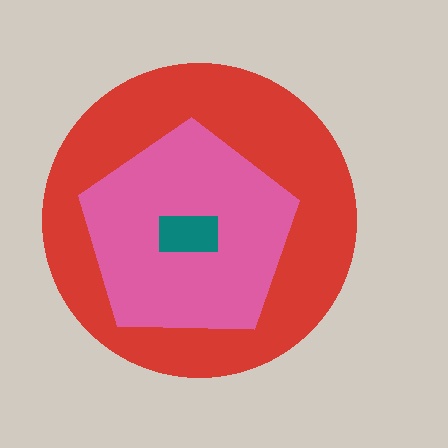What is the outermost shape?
The red circle.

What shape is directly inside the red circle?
The pink pentagon.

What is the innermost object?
The teal rectangle.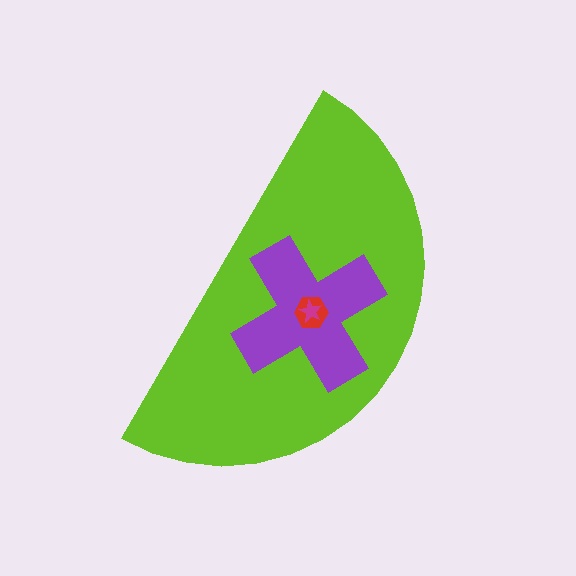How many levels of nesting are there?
4.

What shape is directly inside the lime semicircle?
The purple cross.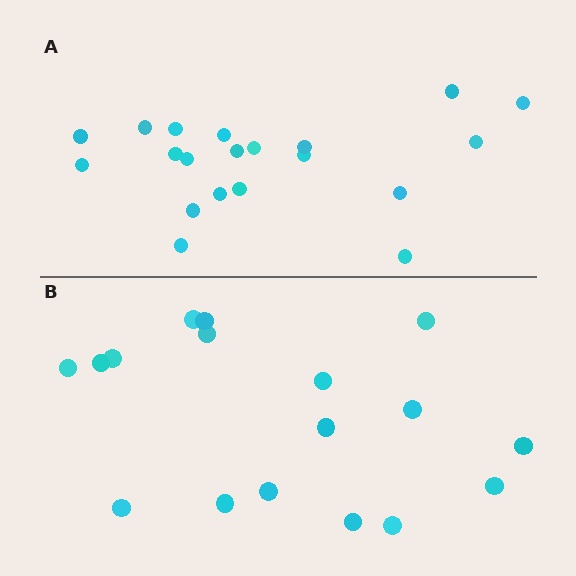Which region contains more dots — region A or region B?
Region A (the top region) has more dots.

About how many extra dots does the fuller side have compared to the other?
Region A has just a few more — roughly 2 or 3 more dots than region B.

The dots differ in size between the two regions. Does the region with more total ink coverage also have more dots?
No. Region B has more total ink coverage because its dots are larger, but region A actually contains more individual dots. Total area can be misleading — the number of items is what matters here.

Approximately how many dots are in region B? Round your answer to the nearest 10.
About 20 dots. (The exact count is 17, which rounds to 20.)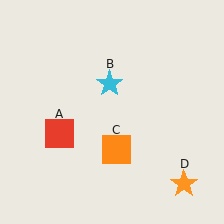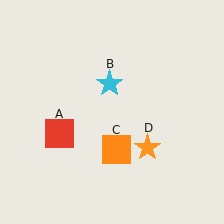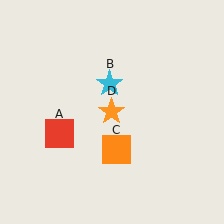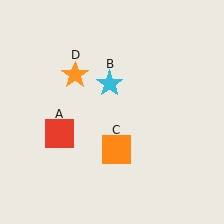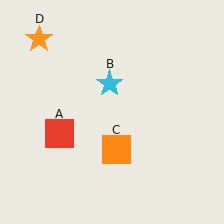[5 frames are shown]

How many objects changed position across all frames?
1 object changed position: orange star (object D).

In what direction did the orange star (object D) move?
The orange star (object D) moved up and to the left.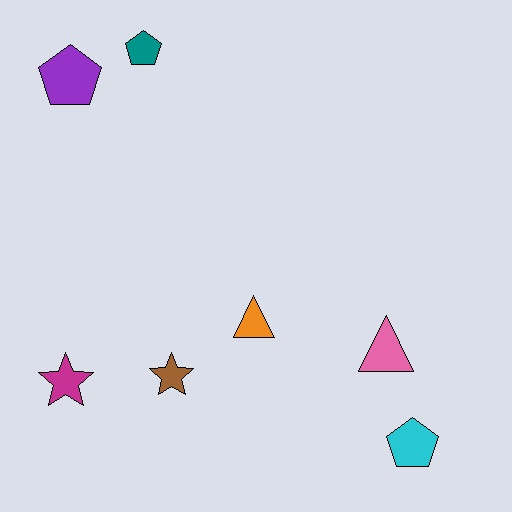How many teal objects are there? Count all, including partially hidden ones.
There is 1 teal object.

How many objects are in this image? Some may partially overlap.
There are 7 objects.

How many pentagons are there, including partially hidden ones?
There are 3 pentagons.